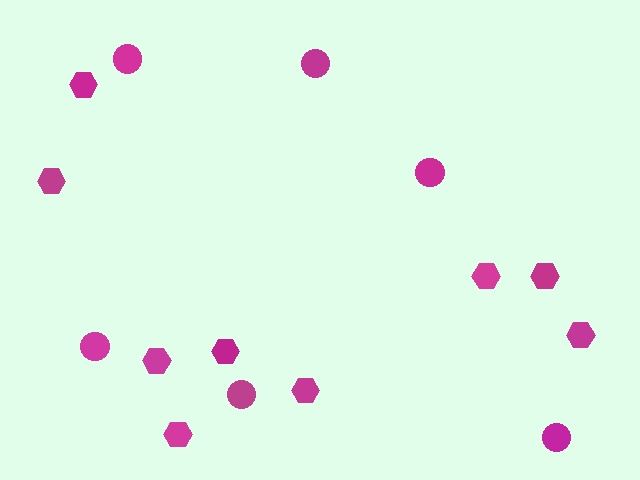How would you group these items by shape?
There are 2 groups: one group of hexagons (9) and one group of circles (6).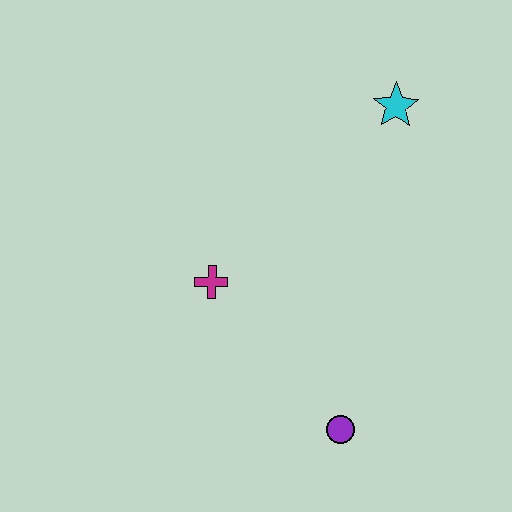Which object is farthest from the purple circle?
The cyan star is farthest from the purple circle.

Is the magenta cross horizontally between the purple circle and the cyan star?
No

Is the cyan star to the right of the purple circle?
Yes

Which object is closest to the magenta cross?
The purple circle is closest to the magenta cross.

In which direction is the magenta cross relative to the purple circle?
The magenta cross is above the purple circle.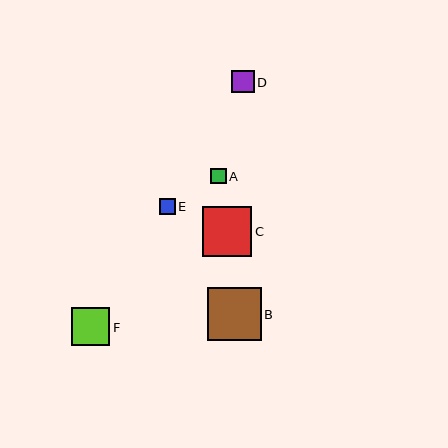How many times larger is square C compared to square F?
Square C is approximately 1.3 times the size of square F.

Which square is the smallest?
Square A is the smallest with a size of approximately 16 pixels.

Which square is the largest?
Square B is the largest with a size of approximately 54 pixels.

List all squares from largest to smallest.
From largest to smallest: B, C, F, D, E, A.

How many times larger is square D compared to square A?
Square D is approximately 1.4 times the size of square A.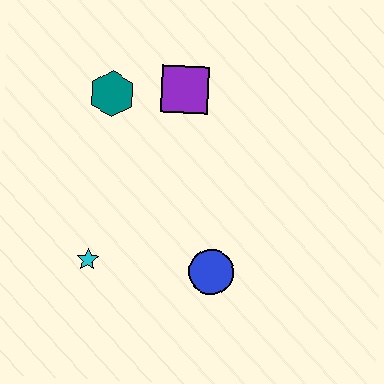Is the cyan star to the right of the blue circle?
No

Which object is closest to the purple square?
The teal hexagon is closest to the purple square.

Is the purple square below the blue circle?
No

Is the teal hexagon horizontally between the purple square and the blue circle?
No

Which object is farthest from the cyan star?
The purple square is farthest from the cyan star.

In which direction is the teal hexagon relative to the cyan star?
The teal hexagon is above the cyan star.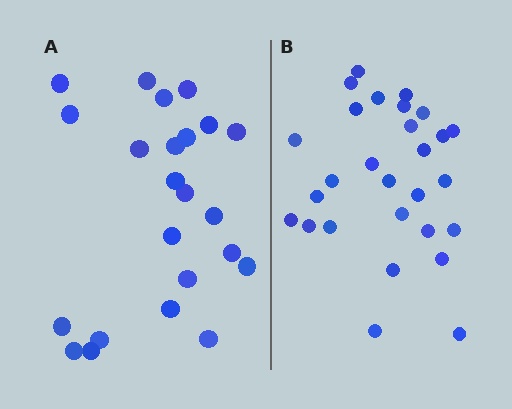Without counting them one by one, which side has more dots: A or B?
Region B (the right region) has more dots.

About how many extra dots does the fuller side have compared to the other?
Region B has about 5 more dots than region A.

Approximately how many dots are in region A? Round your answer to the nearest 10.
About 20 dots. (The exact count is 23, which rounds to 20.)